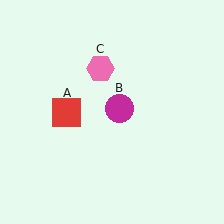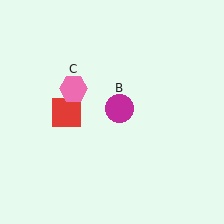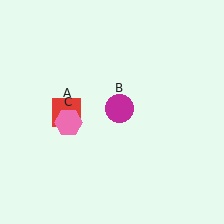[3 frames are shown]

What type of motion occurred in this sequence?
The pink hexagon (object C) rotated counterclockwise around the center of the scene.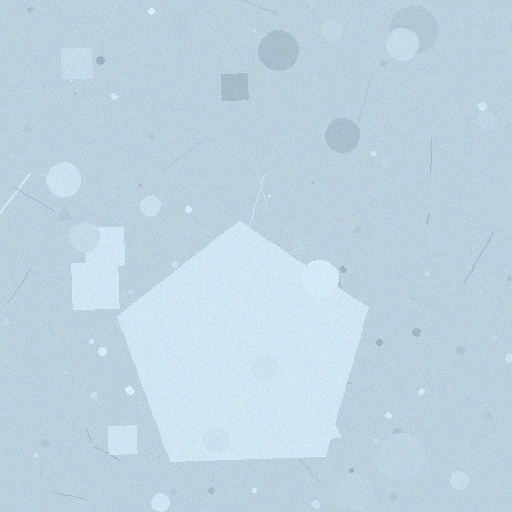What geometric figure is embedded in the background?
A pentagon is embedded in the background.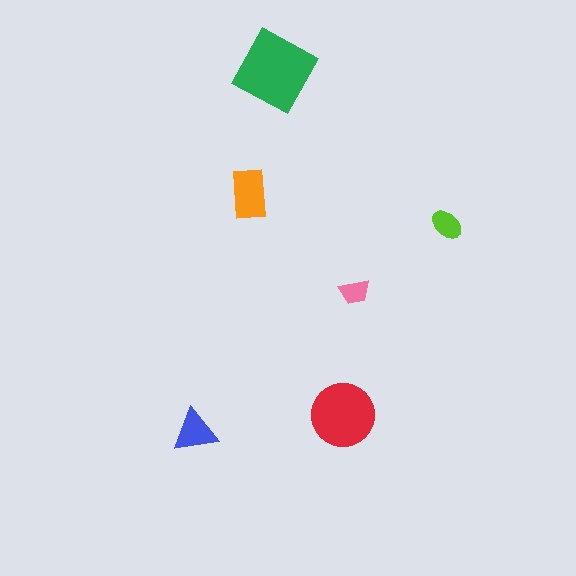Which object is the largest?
The green square.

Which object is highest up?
The green square is topmost.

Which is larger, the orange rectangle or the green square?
The green square.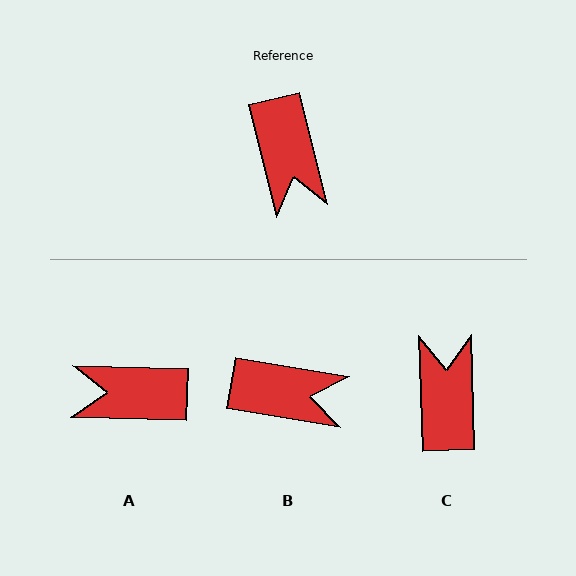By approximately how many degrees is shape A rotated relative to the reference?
Approximately 106 degrees clockwise.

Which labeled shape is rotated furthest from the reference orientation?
C, about 167 degrees away.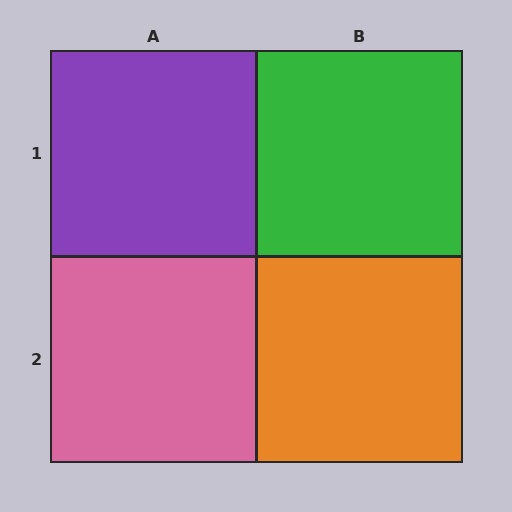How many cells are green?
1 cell is green.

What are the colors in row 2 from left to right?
Pink, orange.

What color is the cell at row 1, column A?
Purple.